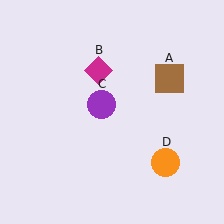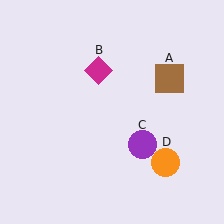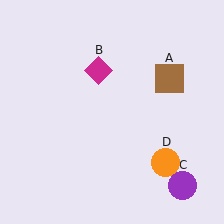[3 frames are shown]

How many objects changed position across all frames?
1 object changed position: purple circle (object C).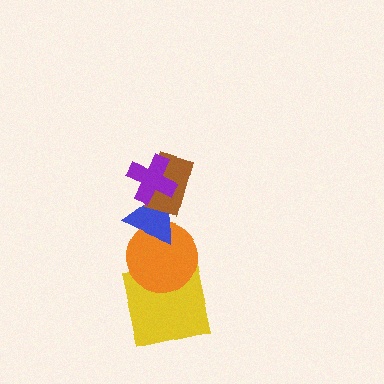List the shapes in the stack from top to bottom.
From top to bottom: the purple cross, the brown rectangle, the blue triangle, the orange circle, the yellow square.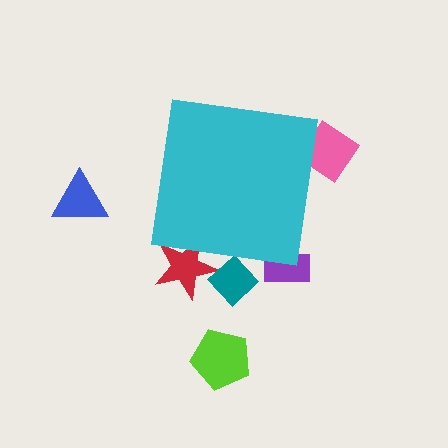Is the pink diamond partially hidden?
Yes, the pink diamond is partially hidden behind the cyan square.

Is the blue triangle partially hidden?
No, the blue triangle is fully visible.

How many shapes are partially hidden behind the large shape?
4 shapes are partially hidden.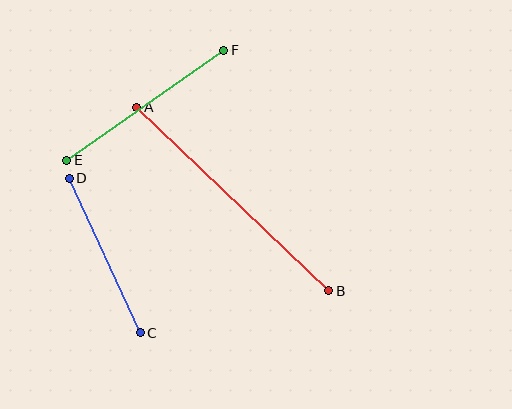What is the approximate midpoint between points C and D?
The midpoint is at approximately (105, 256) pixels.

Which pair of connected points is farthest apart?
Points A and B are farthest apart.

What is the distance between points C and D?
The distance is approximately 170 pixels.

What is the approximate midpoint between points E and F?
The midpoint is at approximately (145, 105) pixels.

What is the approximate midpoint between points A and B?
The midpoint is at approximately (233, 199) pixels.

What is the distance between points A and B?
The distance is approximately 265 pixels.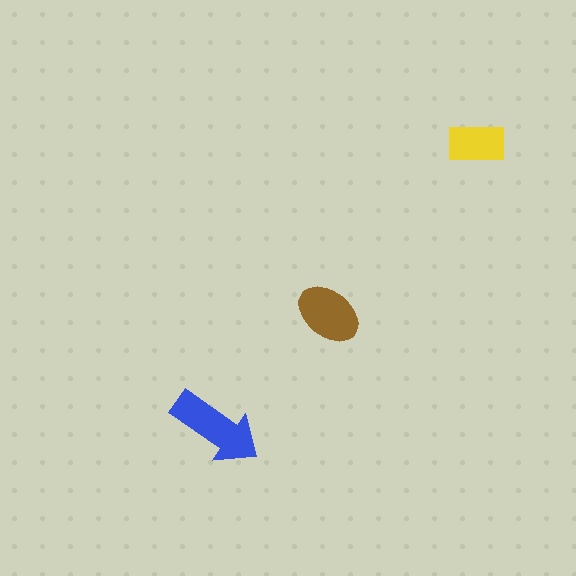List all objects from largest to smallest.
The blue arrow, the brown ellipse, the yellow rectangle.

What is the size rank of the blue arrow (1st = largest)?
1st.